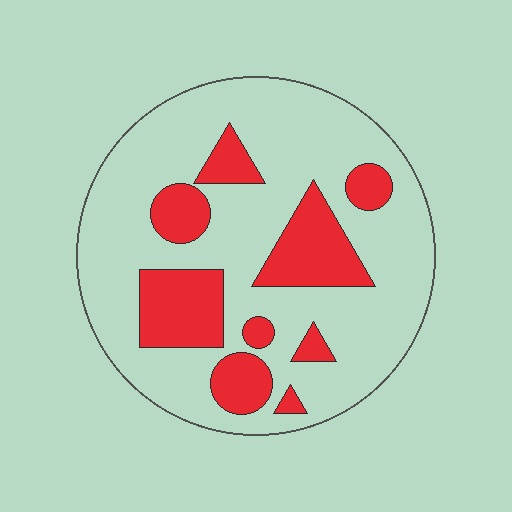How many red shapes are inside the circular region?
9.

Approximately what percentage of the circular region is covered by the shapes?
Approximately 25%.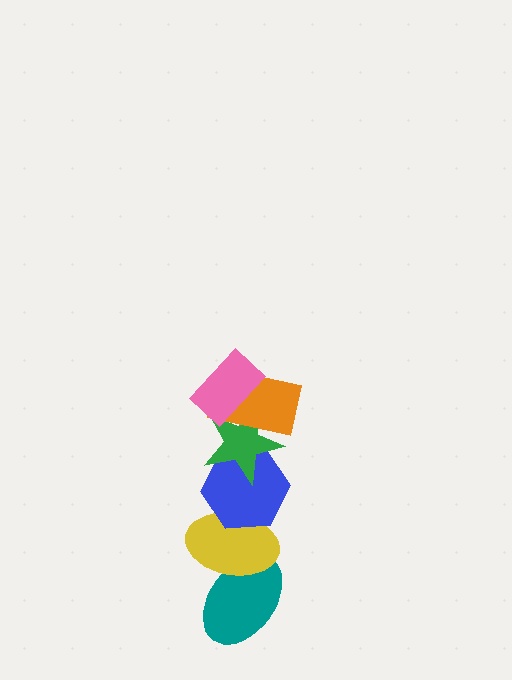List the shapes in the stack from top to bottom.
From top to bottom: the pink rectangle, the orange rectangle, the green star, the blue hexagon, the yellow ellipse, the teal ellipse.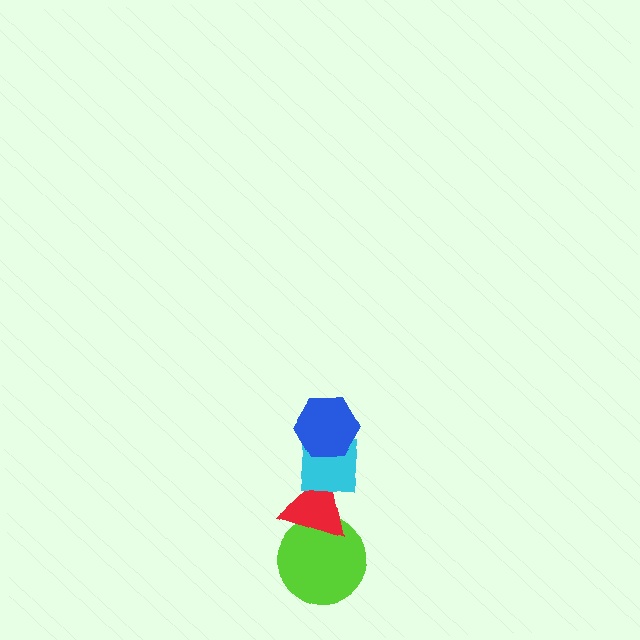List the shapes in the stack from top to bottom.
From top to bottom: the blue hexagon, the cyan square, the red triangle, the lime circle.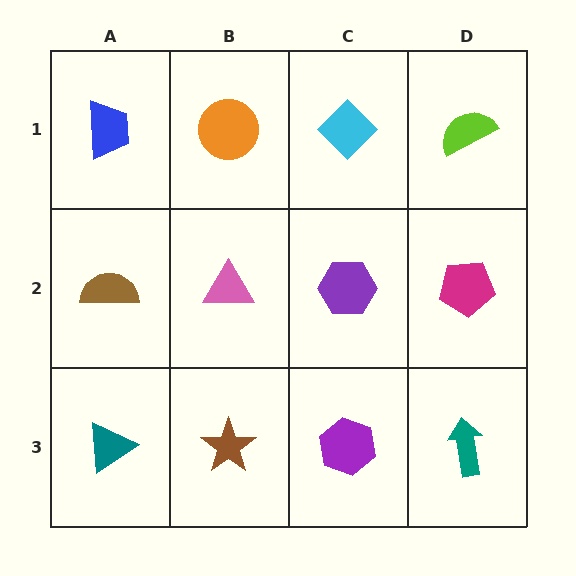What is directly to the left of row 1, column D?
A cyan diamond.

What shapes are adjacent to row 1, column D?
A magenta pentagon (row 2, column D), a cyan diamond (row 1, column C).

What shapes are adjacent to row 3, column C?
A purple hexagon (row 2, column C), a brown star (row 3, column B), a teal arrow (row 3, column D).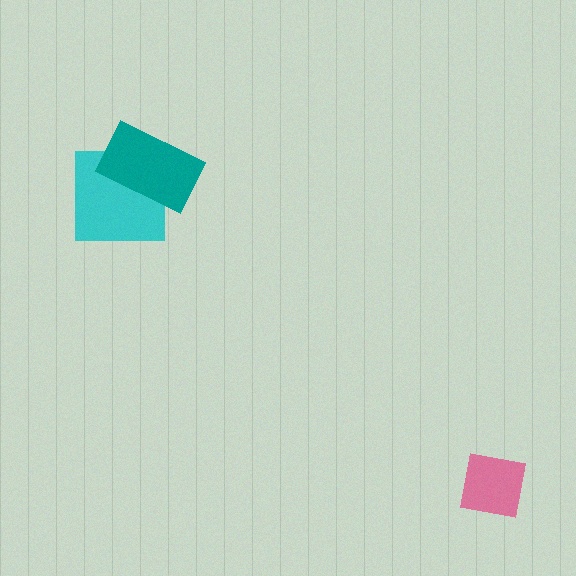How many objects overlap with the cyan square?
1 object overlaps with the cyan square.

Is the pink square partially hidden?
No, no other shape covers it.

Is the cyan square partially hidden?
Yes, it is partially covered by another shape.